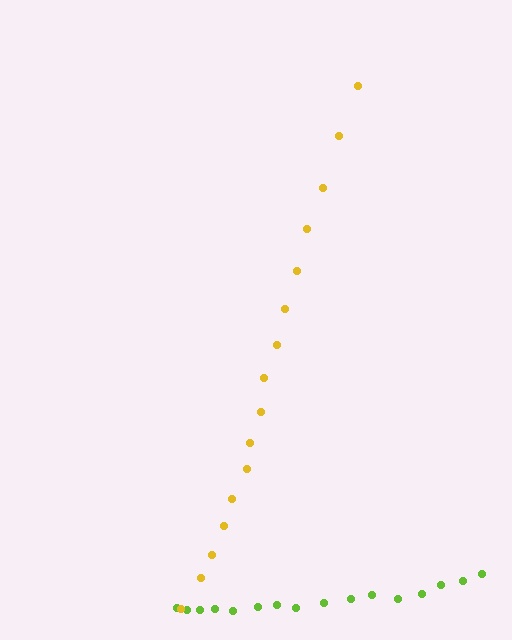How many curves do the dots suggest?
There are 2 distinct paths.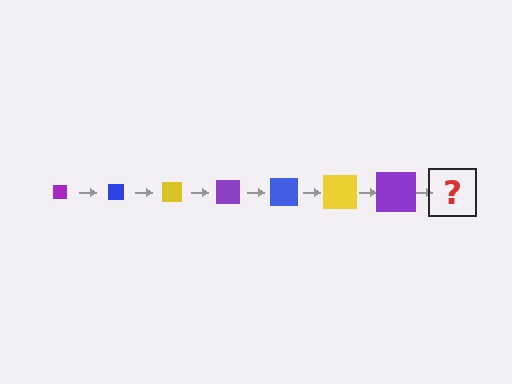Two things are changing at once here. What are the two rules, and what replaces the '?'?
The two rules are that the square grows larger each step and the color cycles through purple, blue, and yellow. The '?' should be a blue square, larger than the previous one.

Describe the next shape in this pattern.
It should be a blue square, larger than the previous one.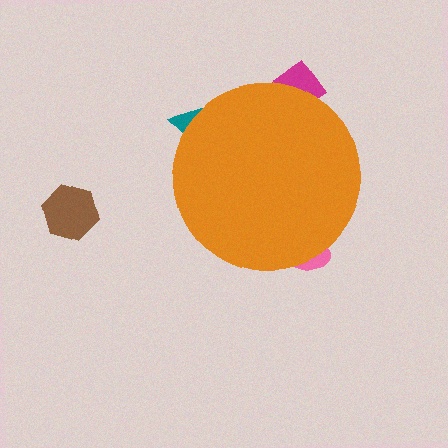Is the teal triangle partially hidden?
Yes, the teal triangle is partially hidden behind the orange circle.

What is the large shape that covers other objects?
An orange circle.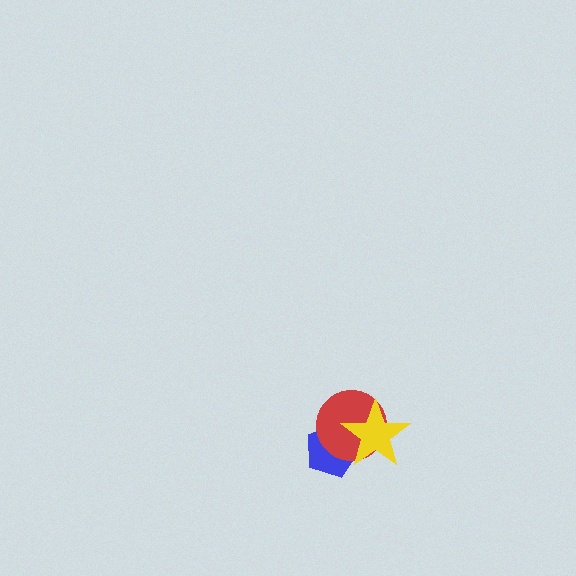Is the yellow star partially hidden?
No, no other shape covers it.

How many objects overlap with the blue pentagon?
2 objects overlap with the blue pentagon.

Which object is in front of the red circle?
The yellow star is in front of the red circle.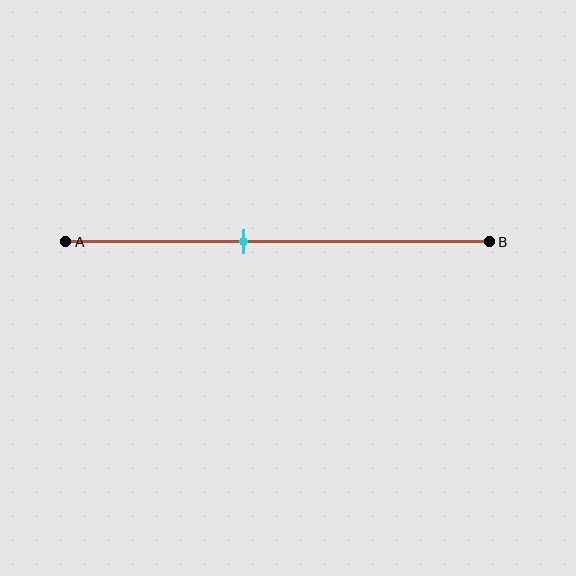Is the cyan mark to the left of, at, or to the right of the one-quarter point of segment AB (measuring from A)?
The cyan mark is to the right of the one-quarter point of segment AB.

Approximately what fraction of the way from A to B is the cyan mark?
The cyan mark is approximately 40% of the way from A to B.